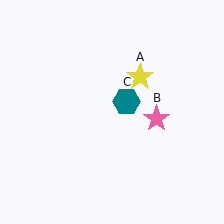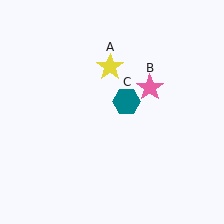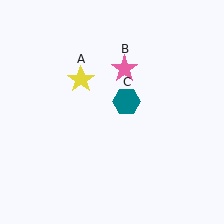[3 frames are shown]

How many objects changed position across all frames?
2 objects changed position: yellow star (object A), pink star (object B).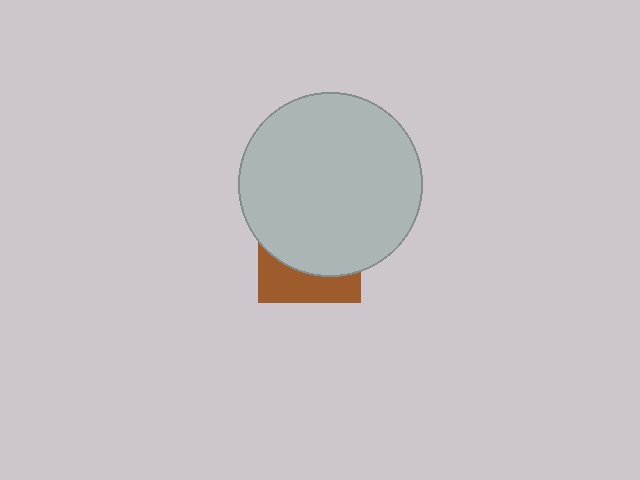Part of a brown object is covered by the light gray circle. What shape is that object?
It is a square.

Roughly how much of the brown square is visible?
A small part of it is visible (roughly 33%).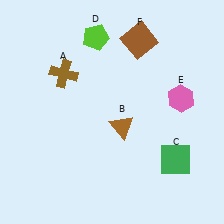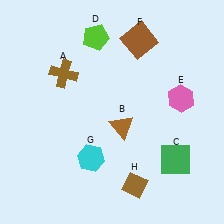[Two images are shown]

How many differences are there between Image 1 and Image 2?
There are 2 differences between the two images.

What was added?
A cyan hexagon (G), a brown diamond (H) were added in Image 2.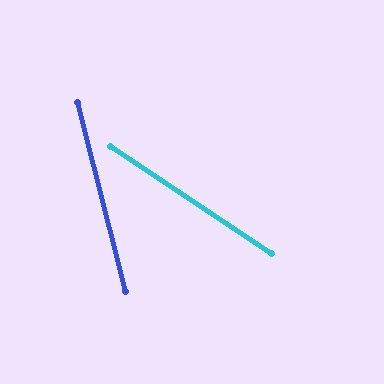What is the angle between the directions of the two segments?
Approximately 42 degrees.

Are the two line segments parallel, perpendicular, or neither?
Neither parallel nor perpendicular — they differ by about 42°.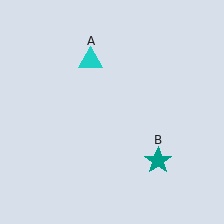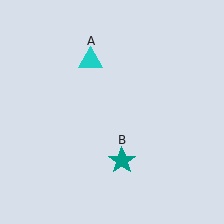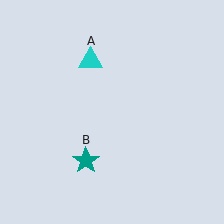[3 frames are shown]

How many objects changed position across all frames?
1 object changed position: teal star (object B).